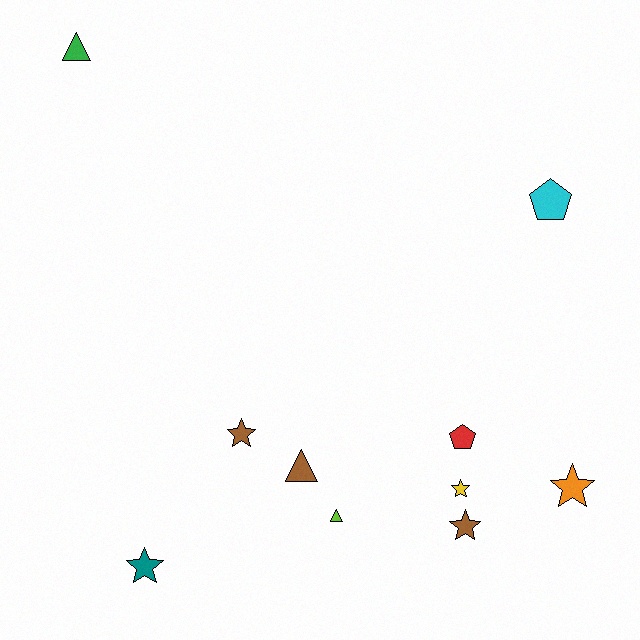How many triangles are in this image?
There are 3 triangles.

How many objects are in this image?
There are 10 objects.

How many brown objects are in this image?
There are 3 brown objects.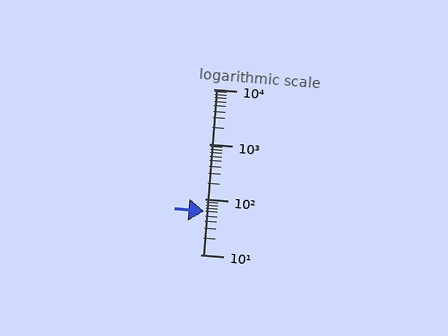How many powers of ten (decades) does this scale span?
The scale spans 3 decades, from 10 to 10000.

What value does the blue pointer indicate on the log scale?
The pointer indicates approximately 61.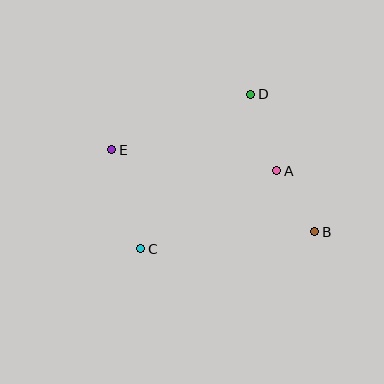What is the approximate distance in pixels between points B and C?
The distance between B and C is approximately 175 pixels.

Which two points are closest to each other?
Points A and B are closest to each other.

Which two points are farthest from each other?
Points B and E are farthest from each other.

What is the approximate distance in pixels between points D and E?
The distance between D and E is approximately 149 pixels.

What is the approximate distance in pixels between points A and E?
The distance between A and E is approximately 166 pixels.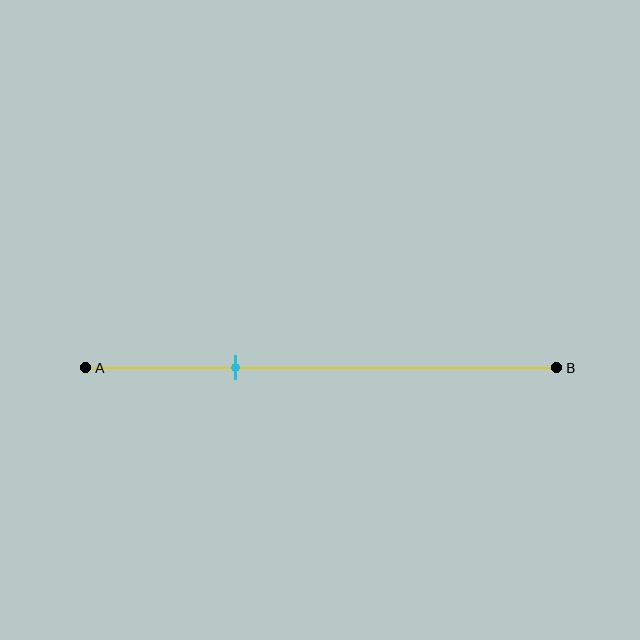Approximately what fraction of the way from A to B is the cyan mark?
The cyan mark is approximately 30% of the way from A to B.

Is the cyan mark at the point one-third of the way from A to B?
Yes, the mark is approximately at the one-third point.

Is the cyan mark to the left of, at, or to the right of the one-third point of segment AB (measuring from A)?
The cyan mark is approximately at the one-third point of segment AB.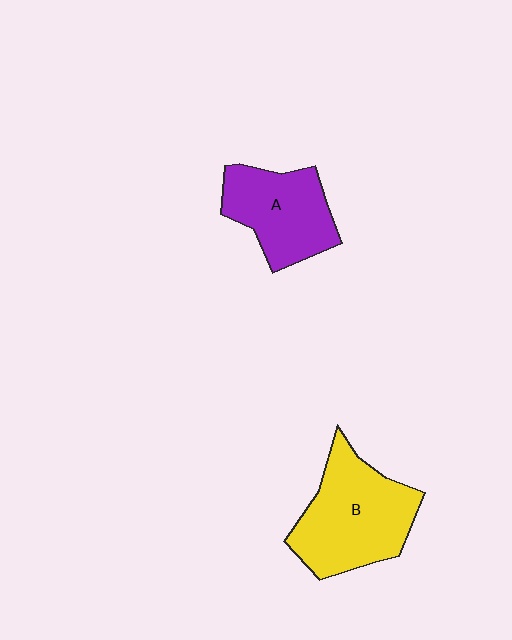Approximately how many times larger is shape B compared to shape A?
Approximately 1.3 times.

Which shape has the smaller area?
Shape A (purple).